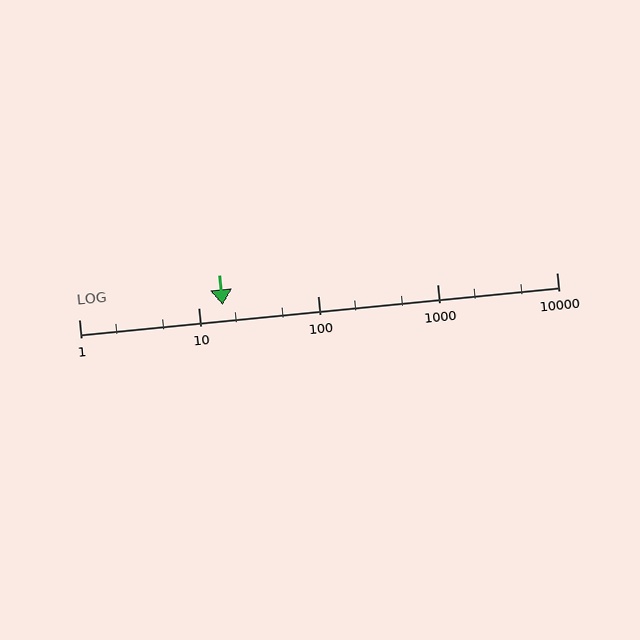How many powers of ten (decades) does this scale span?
The scale spans 4 decades, from 1 to 10000.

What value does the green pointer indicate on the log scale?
The pointer indicates approximately 16.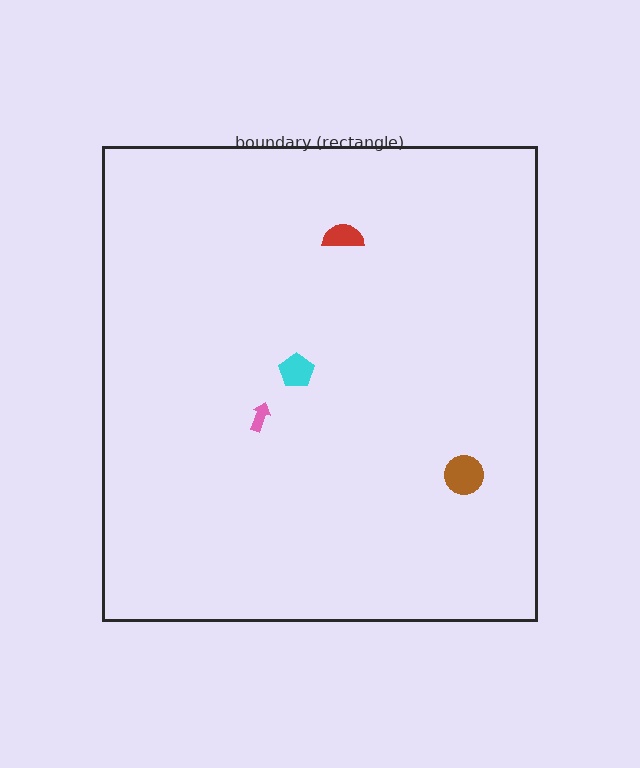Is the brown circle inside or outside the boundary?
Inside.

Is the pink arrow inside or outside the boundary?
Inside.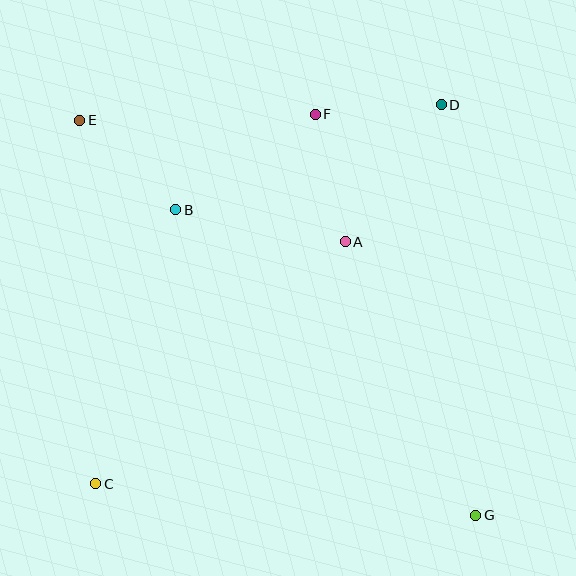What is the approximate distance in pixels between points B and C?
The distance between B and C is approximately 286 pixels.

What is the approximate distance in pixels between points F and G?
The distance between F and G is approximately 432 pixels.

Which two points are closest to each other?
Points D and F are closest to each other.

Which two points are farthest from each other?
Points E and G are farthest from each other.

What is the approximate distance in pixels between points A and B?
The distance between A and B is approximately 173 pixels.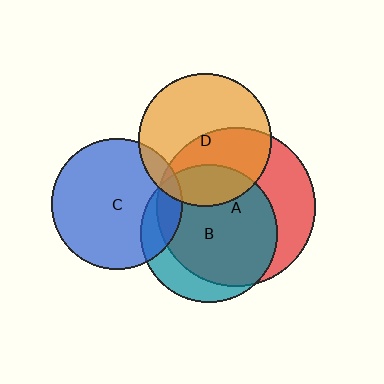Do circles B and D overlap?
Yes.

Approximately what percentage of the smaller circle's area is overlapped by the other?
Approximately 20%.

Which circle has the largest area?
Circle A (red).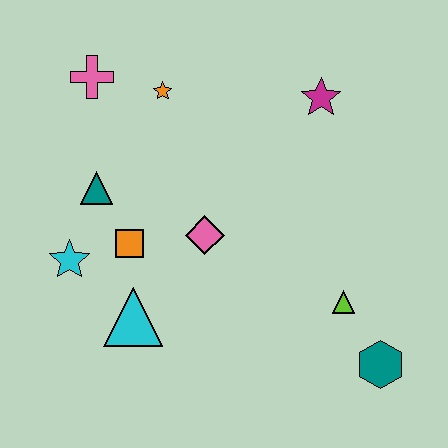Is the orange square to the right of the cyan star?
Yes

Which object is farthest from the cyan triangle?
The magenta star is farthest from the cyan triangle.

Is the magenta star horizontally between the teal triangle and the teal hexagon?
Yes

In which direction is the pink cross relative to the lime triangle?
The pink cross is to the left of the lime triangle.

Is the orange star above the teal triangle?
Yes